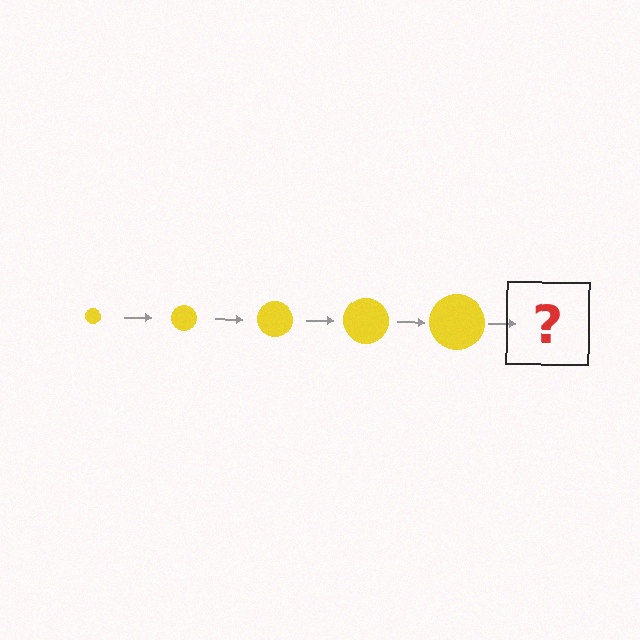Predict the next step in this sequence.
The next step is a yellow circle, larger than the previous one.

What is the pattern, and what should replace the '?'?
The pattern is that the circle gets progressively larger each step. The '?' should be a yellow circle, larger than the previous one.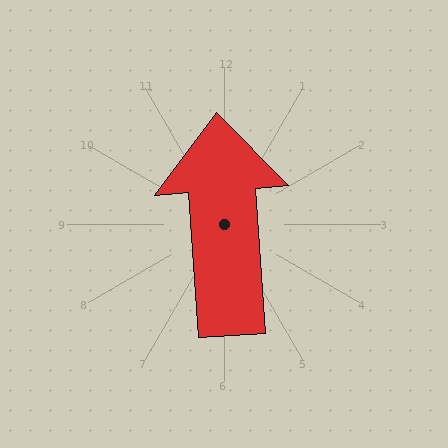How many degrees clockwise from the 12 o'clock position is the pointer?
Approximately 356 degrees.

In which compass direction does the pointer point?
North.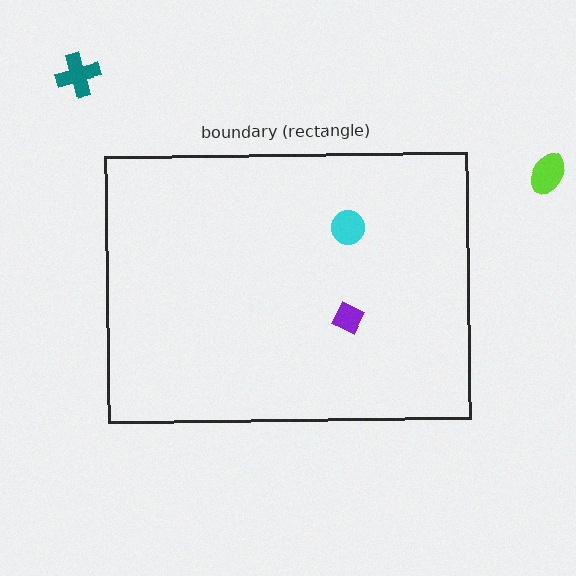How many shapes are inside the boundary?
2 inside, 2 outside.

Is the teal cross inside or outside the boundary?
Outside.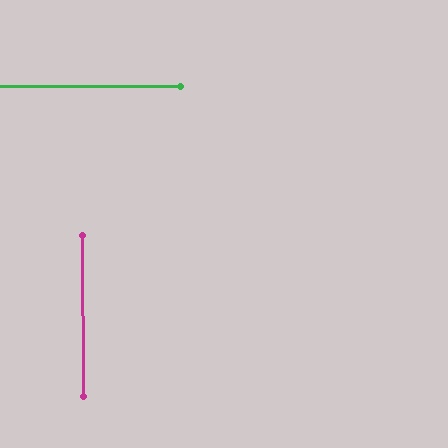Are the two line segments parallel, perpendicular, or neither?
Perpendicular — they meet at approximately 89°.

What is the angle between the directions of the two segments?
Approximately 89 degrees.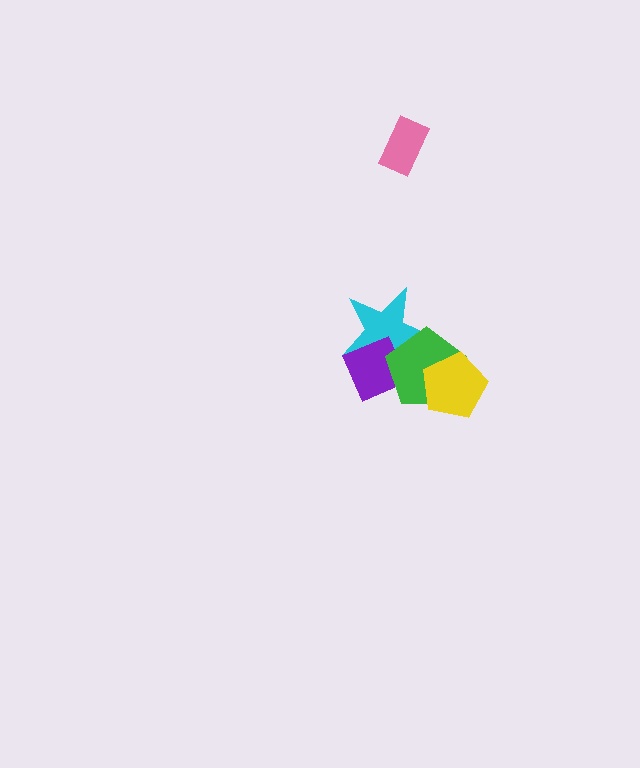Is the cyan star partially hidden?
Yes, it is partially covered by another shape.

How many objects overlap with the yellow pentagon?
1 object overlaps with the yellow pentagon.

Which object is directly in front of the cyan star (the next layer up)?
The purple diamond is directly in front of the cyan star.